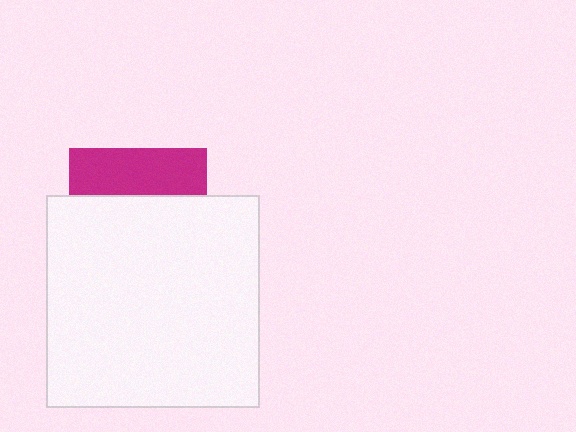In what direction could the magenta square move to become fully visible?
The magenta square could move up. That would shift it out from behind the white square entirely.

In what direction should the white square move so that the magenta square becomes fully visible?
The white square should move down. That is the shortest direction to clear the overlap and leave the magenta square fully visible.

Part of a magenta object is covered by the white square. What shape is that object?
It is a square.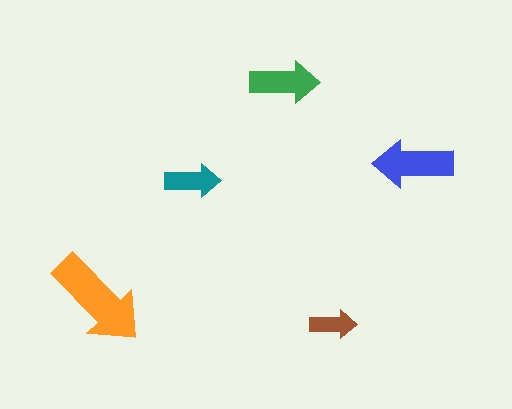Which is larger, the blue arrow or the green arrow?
The blue one.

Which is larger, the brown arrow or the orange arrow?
The orange one.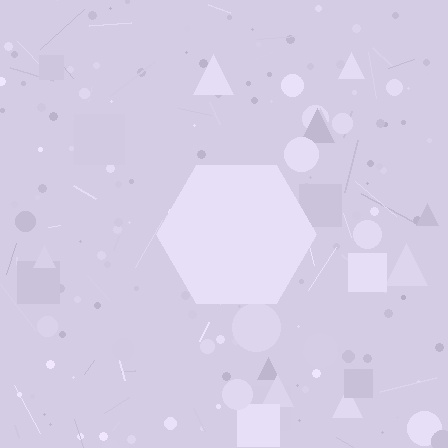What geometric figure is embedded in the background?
A hexagon is embedded in the background.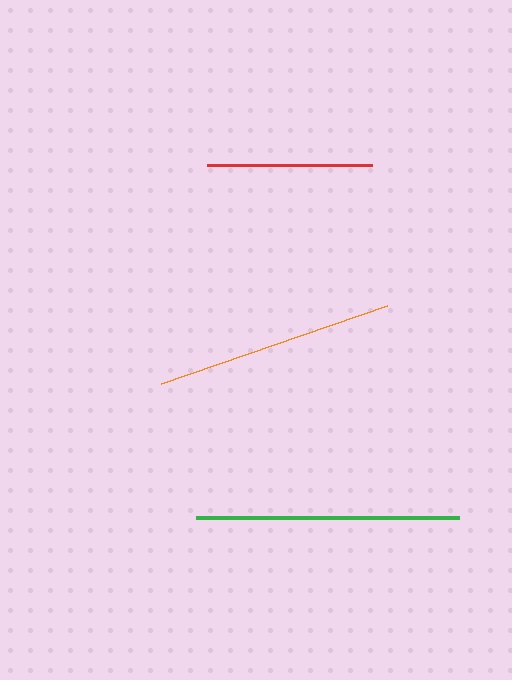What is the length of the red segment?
The red segment is approximately 165 pixels long.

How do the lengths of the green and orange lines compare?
The green and orange lines are approximately the same length.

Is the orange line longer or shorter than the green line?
The green line is longer than the orange line.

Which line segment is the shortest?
The red line is the shortest at approximately 165 pixels.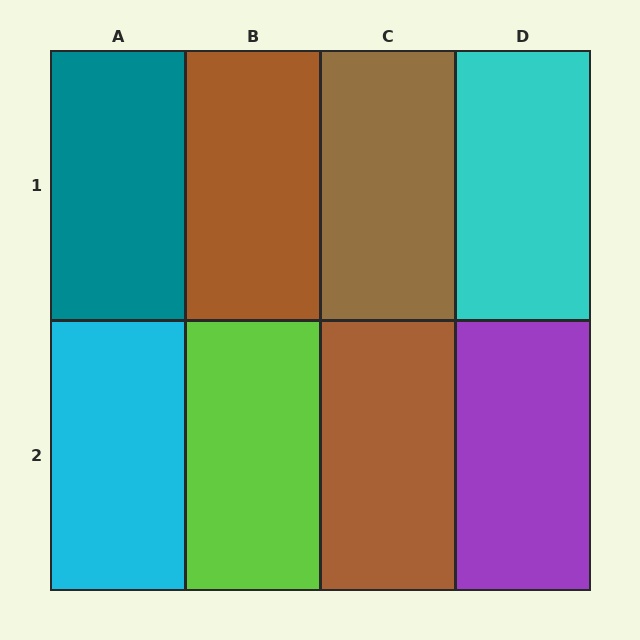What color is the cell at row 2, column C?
Brown.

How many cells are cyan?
2 cells are cyan.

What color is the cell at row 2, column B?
Lime.